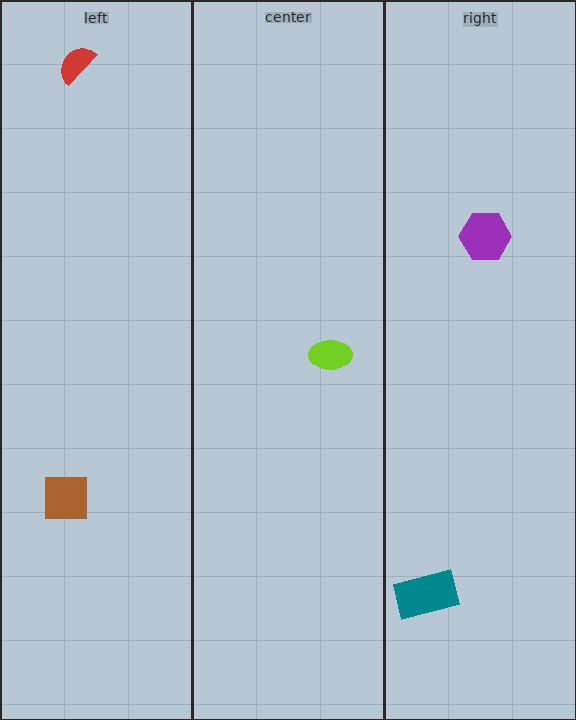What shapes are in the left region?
The brown square, the red semicircle.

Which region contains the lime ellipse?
The center region.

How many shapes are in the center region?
1.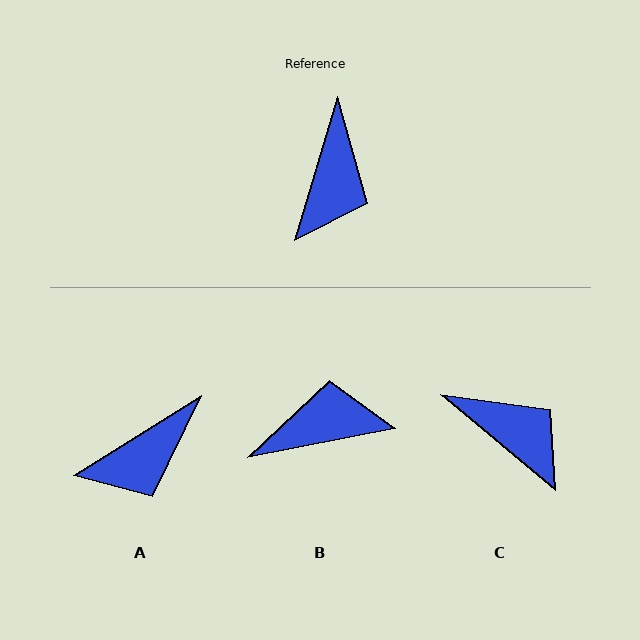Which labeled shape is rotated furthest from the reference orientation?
B, about 117 degrees away.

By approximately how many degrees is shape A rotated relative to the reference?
Approximately 42 degrees clockwise.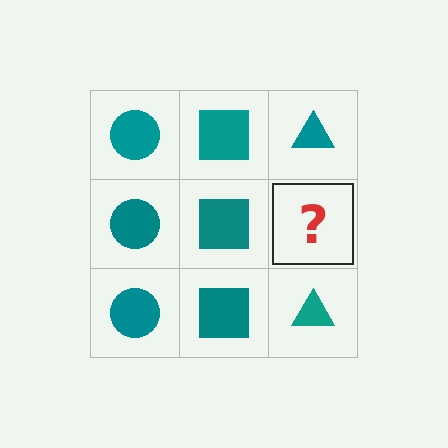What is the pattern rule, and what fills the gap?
The rule is that each column has a consistent shape. The gap should be filled with a teal triangle.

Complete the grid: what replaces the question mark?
The question mark should be replaced with a teal triangle.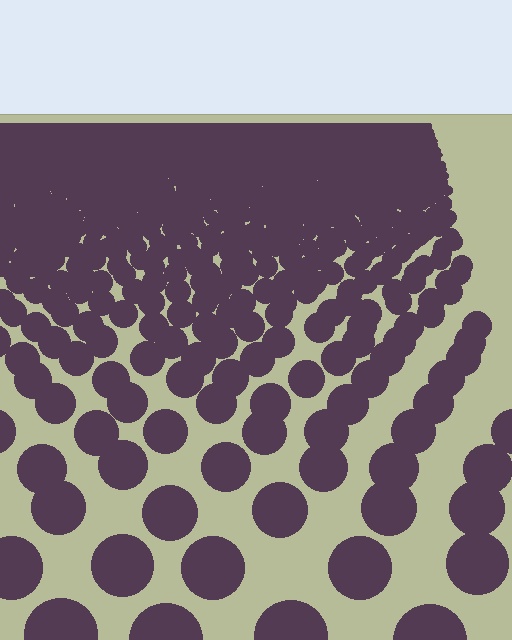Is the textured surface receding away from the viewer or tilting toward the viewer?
The surface is receding away from the viewer. Texture elements get smaller and denser toward the top.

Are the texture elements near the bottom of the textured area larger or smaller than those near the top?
Larger. Near the bottom, elements are closer to the viewer and appear at a bigger on-screen size.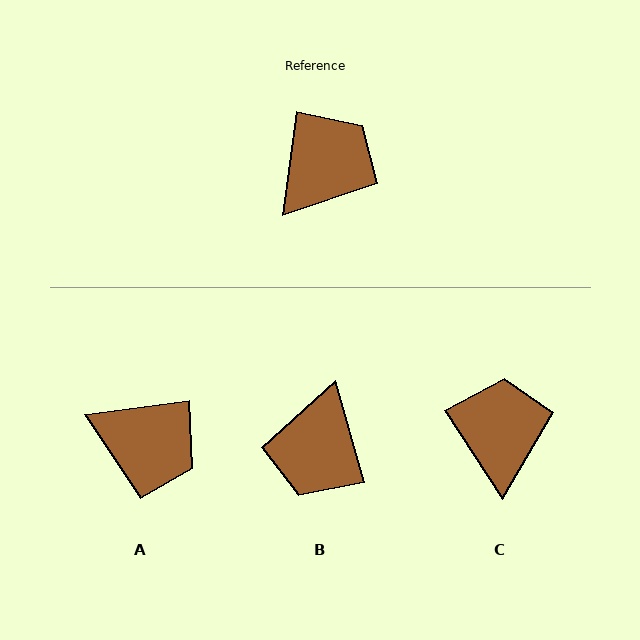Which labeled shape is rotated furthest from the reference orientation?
B, about 156 degrees away.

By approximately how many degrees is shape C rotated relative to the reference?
Approximately 41 degrees counter-clockwise.